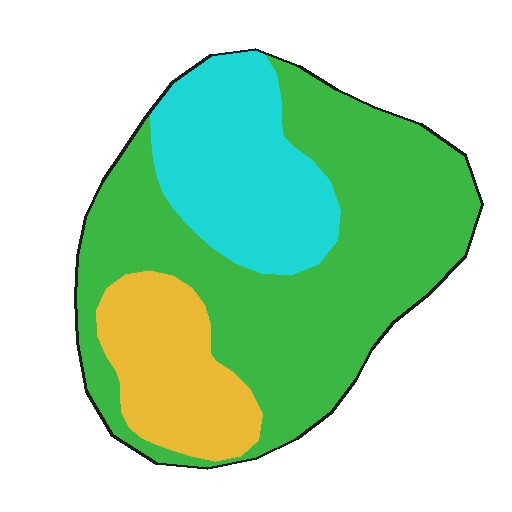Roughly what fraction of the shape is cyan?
Cyan takes up about one quarter (1/4) of the shape.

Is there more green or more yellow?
Green.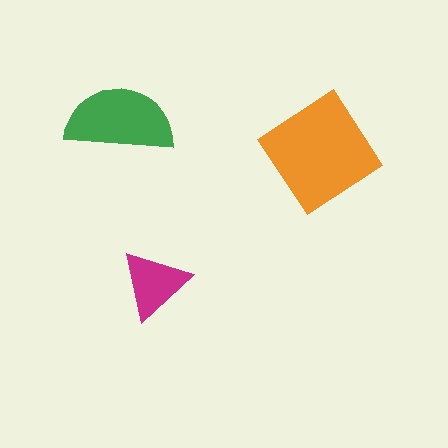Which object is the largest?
The orange diamond.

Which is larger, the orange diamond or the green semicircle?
The orange diamond.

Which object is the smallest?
The magenta triangle.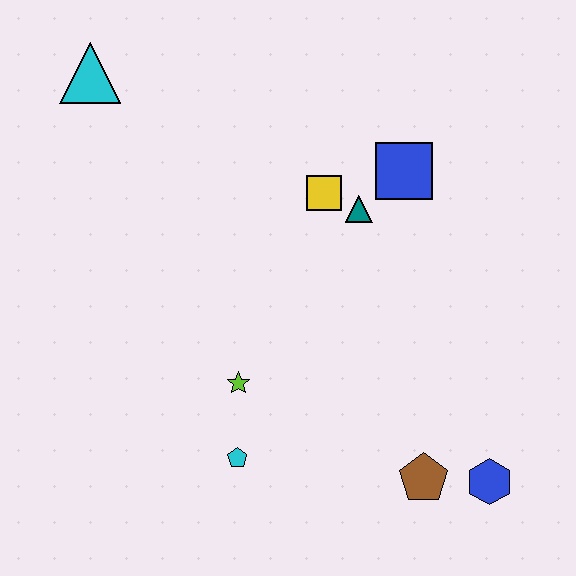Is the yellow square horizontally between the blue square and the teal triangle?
No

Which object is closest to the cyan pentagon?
The lime star is closest to the cyan pentagon.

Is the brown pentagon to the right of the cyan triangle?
Yes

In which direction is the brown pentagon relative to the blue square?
The brown pentagon is below the blue square.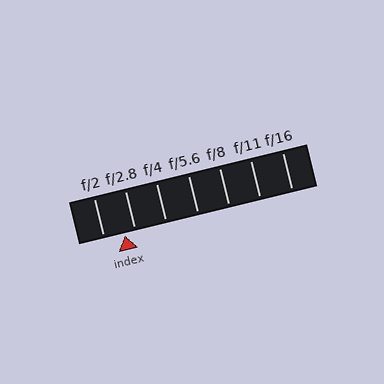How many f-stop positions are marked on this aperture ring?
There are 7 f-stop positions marked.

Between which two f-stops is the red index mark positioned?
The index mark is between f/2 and f/2.8.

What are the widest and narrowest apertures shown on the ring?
The widest aperture shown is f/2 and the narrowest is f/16.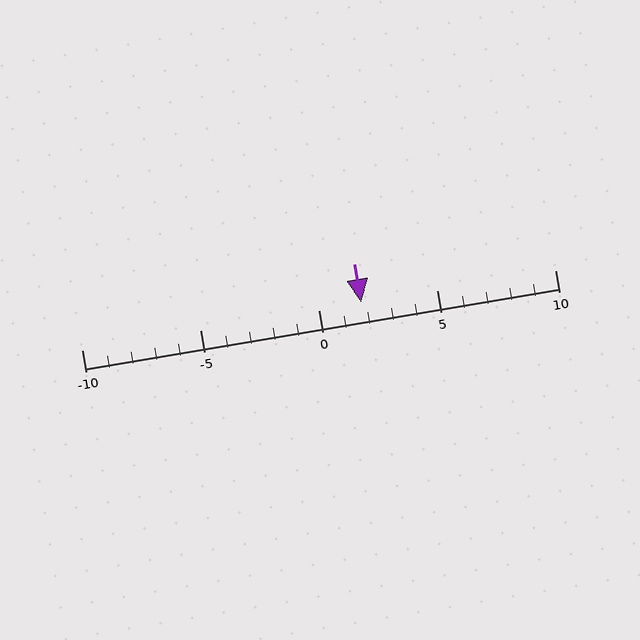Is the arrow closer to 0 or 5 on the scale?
The arrow is closer to 0.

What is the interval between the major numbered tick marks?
The major tick marks are spaced 5 units apart.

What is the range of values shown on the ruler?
The ruler shows values from -10 to 10.